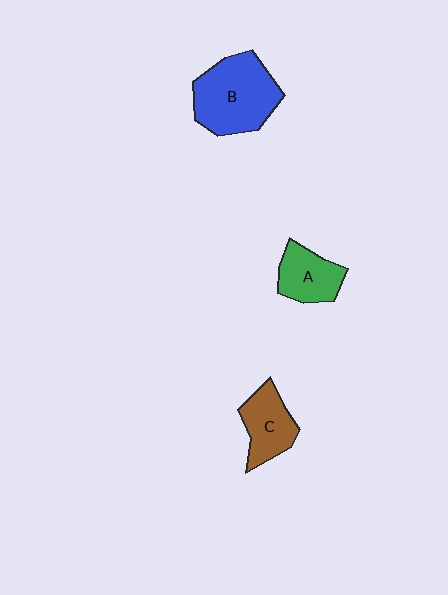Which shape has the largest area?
Shape B (blue).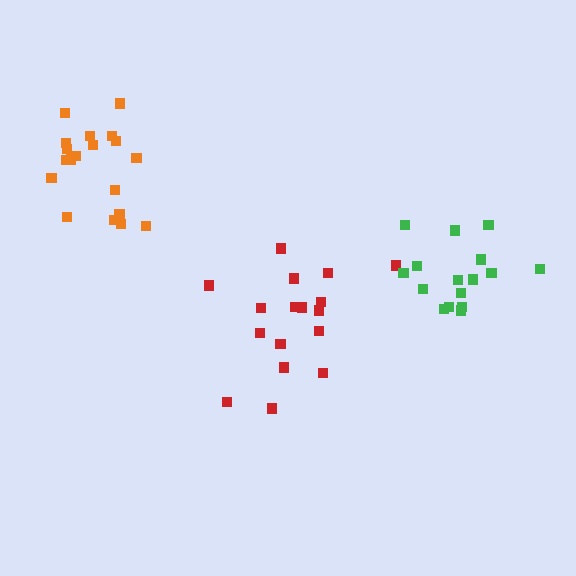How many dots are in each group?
Group 1: 19 dots, Group 2: 17 dots, Group 3: 17 dots (53 total).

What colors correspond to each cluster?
The clusters are colored: orange, red, green.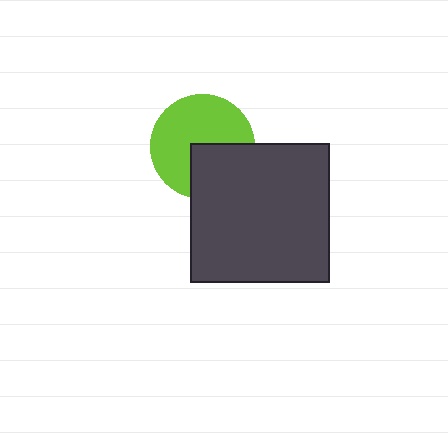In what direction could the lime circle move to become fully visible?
The lime circle could move toward the upper-left. That would shift it out from behind the dark gray square entirely.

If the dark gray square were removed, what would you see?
You would see the complete lime circle.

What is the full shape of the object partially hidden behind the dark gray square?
The partially hidden object is a lime circle.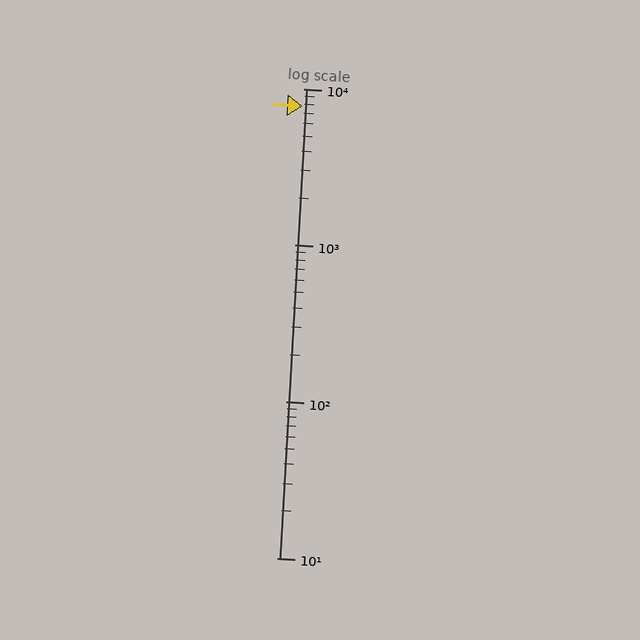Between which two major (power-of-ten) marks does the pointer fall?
The pointer is between 1000 and 10000.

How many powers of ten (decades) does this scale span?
The scale spans 3 decades, from 10 to 10000.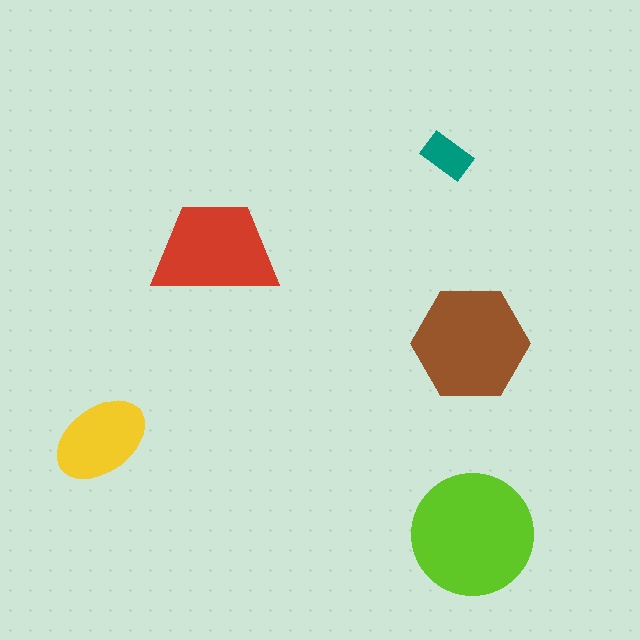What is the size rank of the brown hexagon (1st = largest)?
2nd.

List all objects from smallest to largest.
The teal rectangle, the yellow ellipse, the red trapezoid, the brown hexagon, the lime circle.